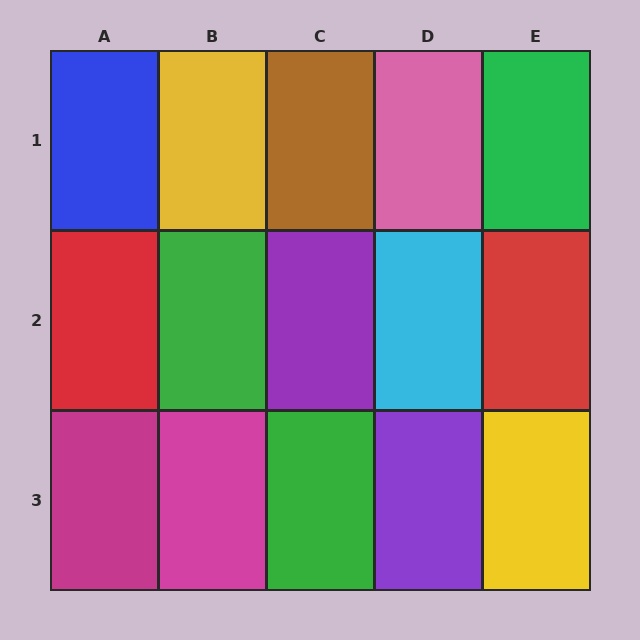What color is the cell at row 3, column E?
Yellow.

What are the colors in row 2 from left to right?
Red, green, purple, cyan, red.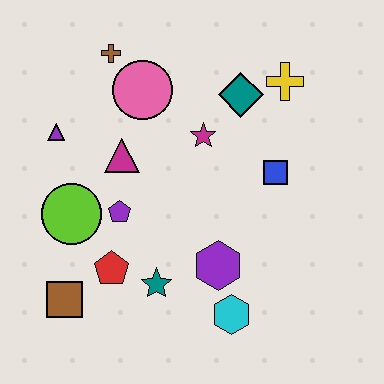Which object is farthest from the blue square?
The brown square is farthest from the blue square.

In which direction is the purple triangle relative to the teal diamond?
The purple triangle is to the left of the teal diamond.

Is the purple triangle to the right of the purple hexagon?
No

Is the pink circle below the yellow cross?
Yes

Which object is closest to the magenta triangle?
The purple pentagon is closest to the magenta triangle.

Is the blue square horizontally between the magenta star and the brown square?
No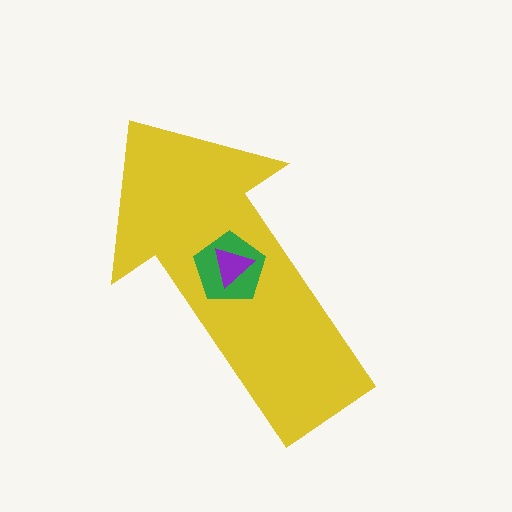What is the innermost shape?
The purple triangle.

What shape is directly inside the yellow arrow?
The green pentagon.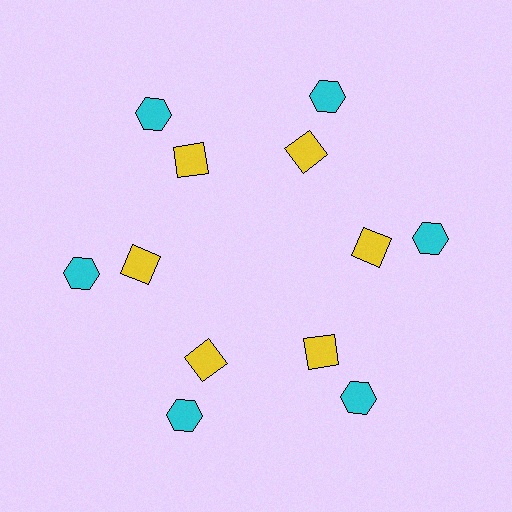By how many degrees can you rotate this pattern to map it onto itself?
The pattern maps onto itself every 60 degrees of rotation.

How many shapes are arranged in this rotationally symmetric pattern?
There are 12 shapes, arranged in 6 groups of 2.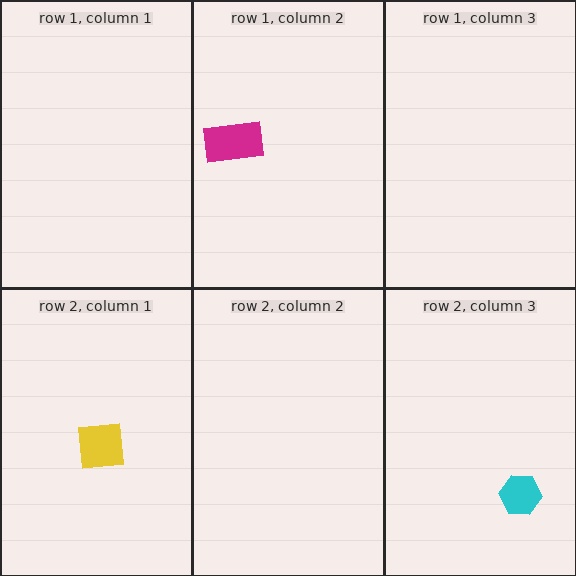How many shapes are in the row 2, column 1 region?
1.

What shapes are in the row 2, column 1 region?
The yellow square.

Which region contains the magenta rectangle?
The row 1, column 2 region.